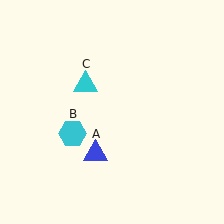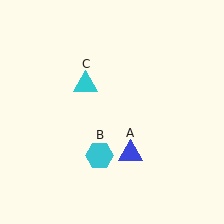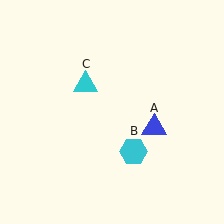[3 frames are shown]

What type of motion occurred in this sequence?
The blue triangle (object A), cyan hexagon (object B) rotated counterclockwise around the center of the scene.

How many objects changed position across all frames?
2 objects changed position: blue triangle (object A), cyan hexagon (object B).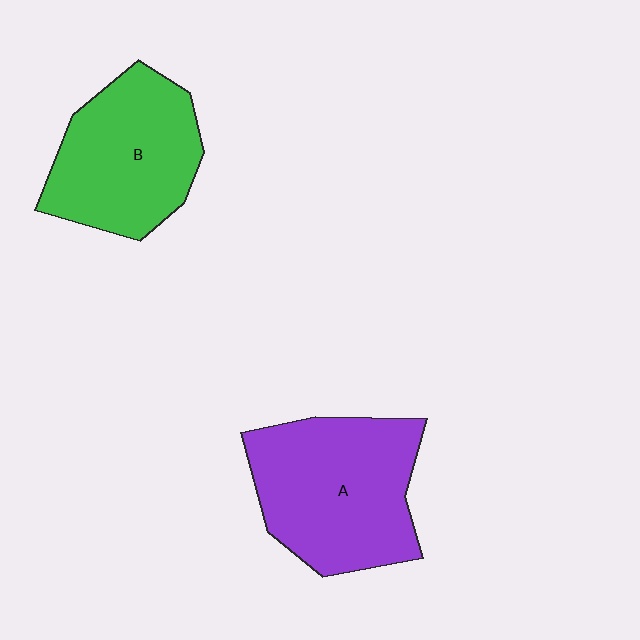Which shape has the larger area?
Shape A (purple).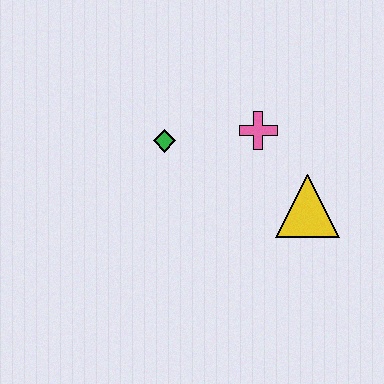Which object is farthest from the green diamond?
The yellow triangle is farthest from the green diamond.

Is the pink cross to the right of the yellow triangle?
No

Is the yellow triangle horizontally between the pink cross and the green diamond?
No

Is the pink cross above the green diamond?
Yes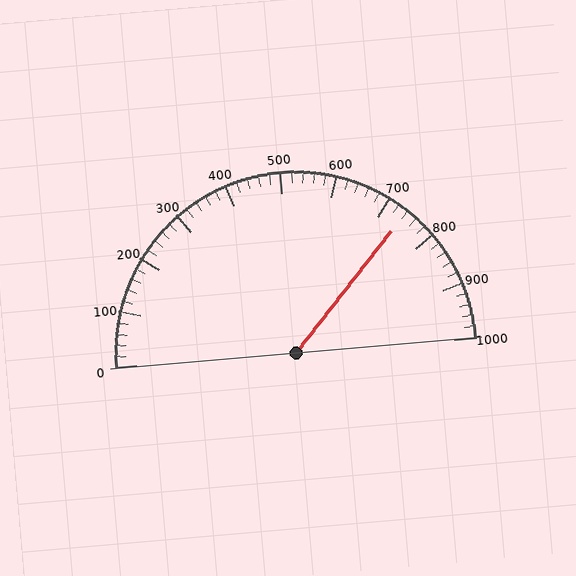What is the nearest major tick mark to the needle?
The nearest major tick mark is 700.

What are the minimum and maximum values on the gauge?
The gauge ranges from 0 to 1000.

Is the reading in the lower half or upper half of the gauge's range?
The reading is in the upper half of the range (0 to 1000).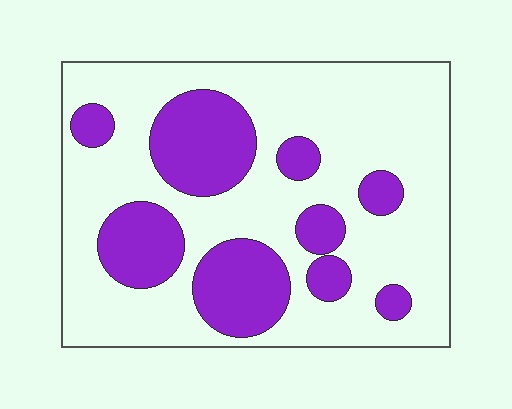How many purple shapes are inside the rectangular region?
9.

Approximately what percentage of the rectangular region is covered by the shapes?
Approximately 30%.